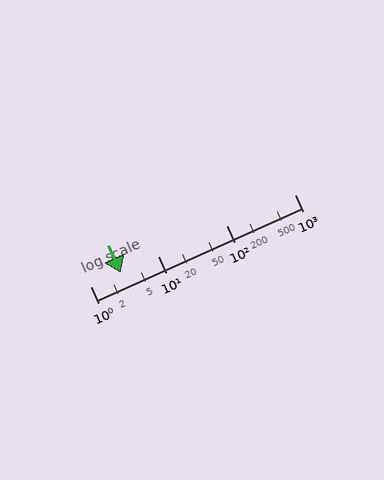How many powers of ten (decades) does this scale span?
The scale spans 3 decades, from 1 to 1000.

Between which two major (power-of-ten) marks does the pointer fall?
The pointer is between 1 and 10.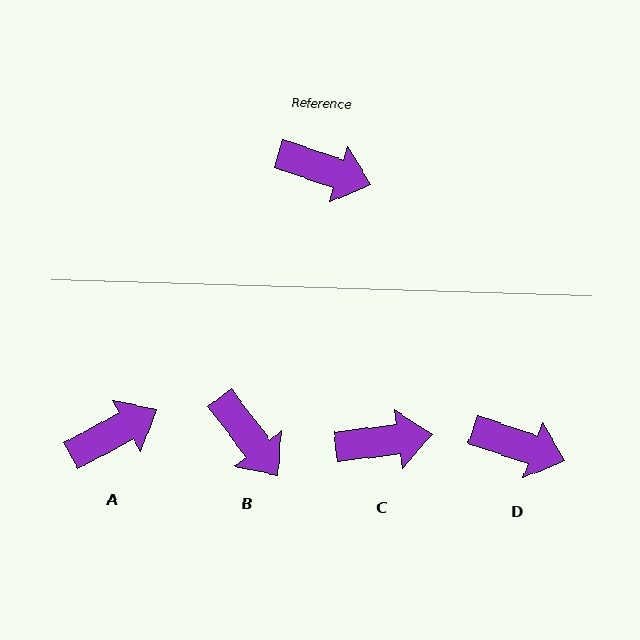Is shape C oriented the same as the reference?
No, it is off by about 26 degrees.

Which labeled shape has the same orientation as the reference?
D.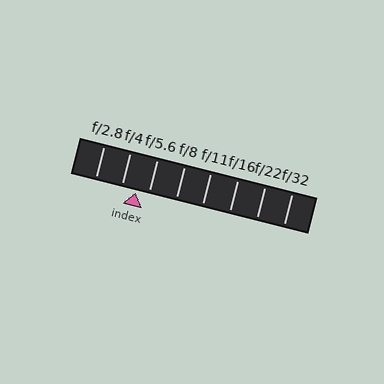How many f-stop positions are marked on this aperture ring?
There are 8 f-stop positions marked.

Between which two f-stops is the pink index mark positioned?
The index mark is between f/4 and f/5.6.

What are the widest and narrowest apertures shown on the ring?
The widest aperture shown is f/2.8 and the narrowest is f/32.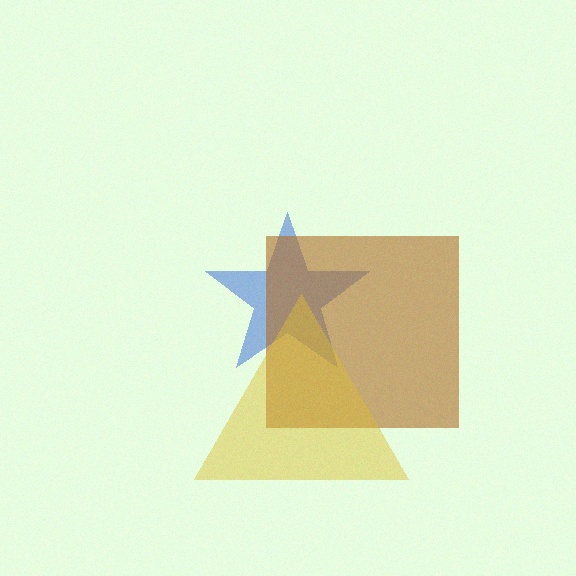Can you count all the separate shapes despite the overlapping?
Yes, there are 3 separate shapes.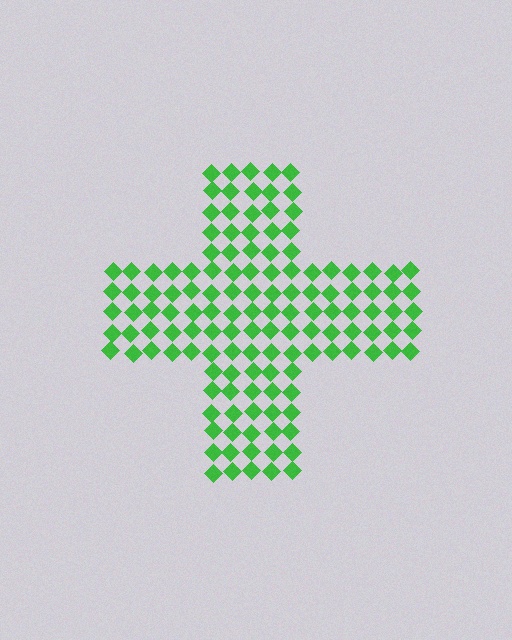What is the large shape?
The large shape is a cross.